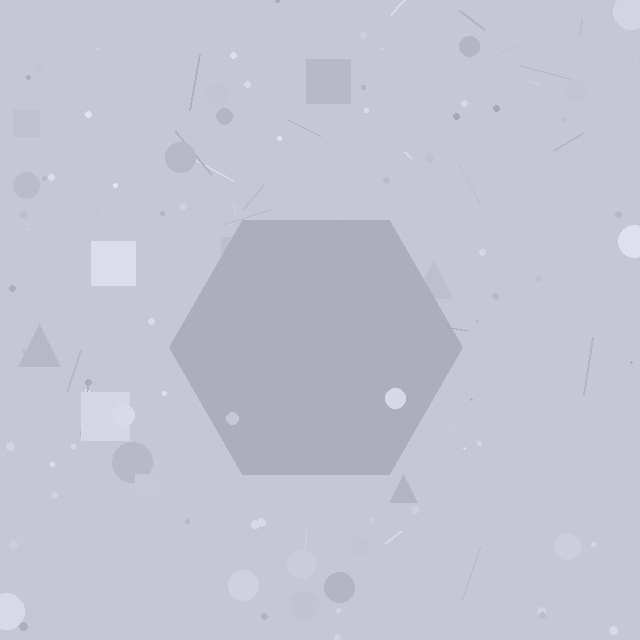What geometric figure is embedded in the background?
A hexagon is embedded in the background.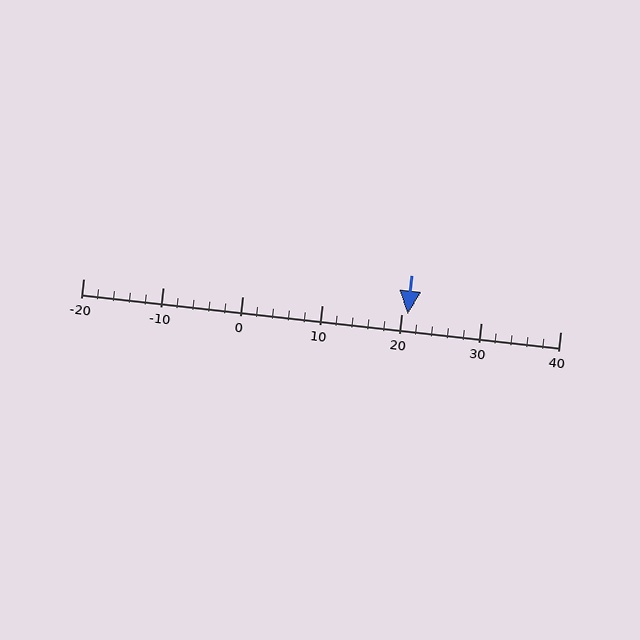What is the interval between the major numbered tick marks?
The major tick marks are spaced 10 units apart.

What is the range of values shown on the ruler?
The ruler shows values from -20 to 40.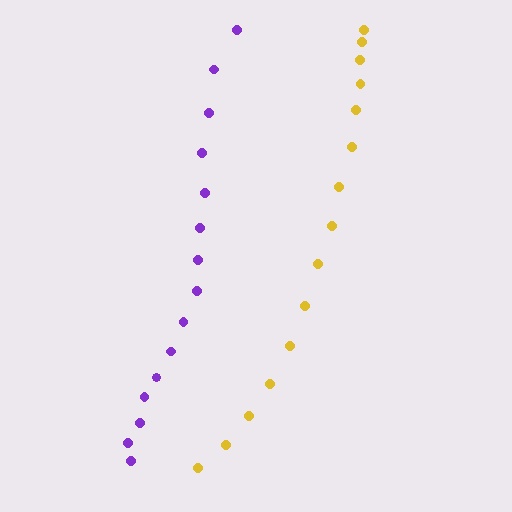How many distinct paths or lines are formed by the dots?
There are 2 distinct paths.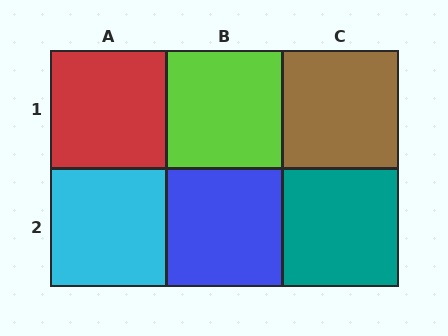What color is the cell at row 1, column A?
Red.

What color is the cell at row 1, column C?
Brown.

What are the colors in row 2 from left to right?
Cyan, blue, teal.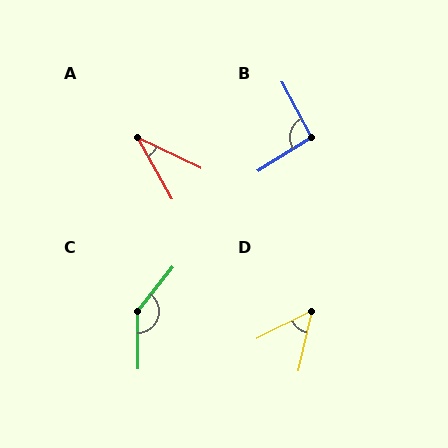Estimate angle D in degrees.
Approximately 50 degrees.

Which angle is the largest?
C, at approximately 141 degrees.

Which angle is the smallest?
A, at approximately 35 degrees.